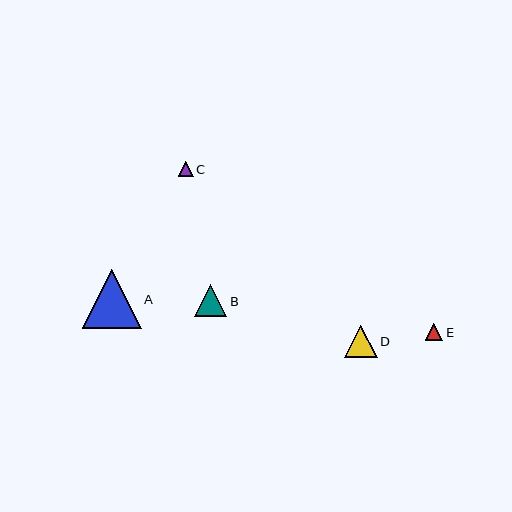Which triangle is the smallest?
Triangle C is the smallest with a size of approximately 15 pixels.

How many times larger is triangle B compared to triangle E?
Triangle B is approximately 1.9 times the size of triangle E.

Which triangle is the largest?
Triangle A is the largest with a size of approximately 59 pixels.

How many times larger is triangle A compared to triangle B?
Triangle A is approximately 1.8 times the size of triangle B.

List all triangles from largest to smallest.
From largest to smallest: A, B, D, E, C.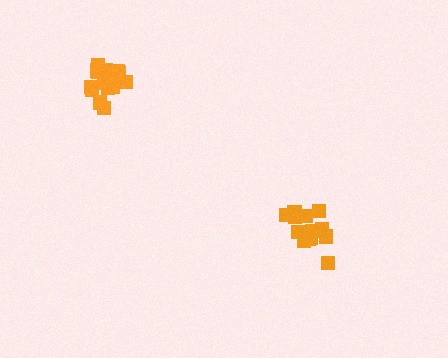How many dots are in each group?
Group 1: 14 dots, Group 2: 16 dots (30 total).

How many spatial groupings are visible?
There are 2 spatial groupings.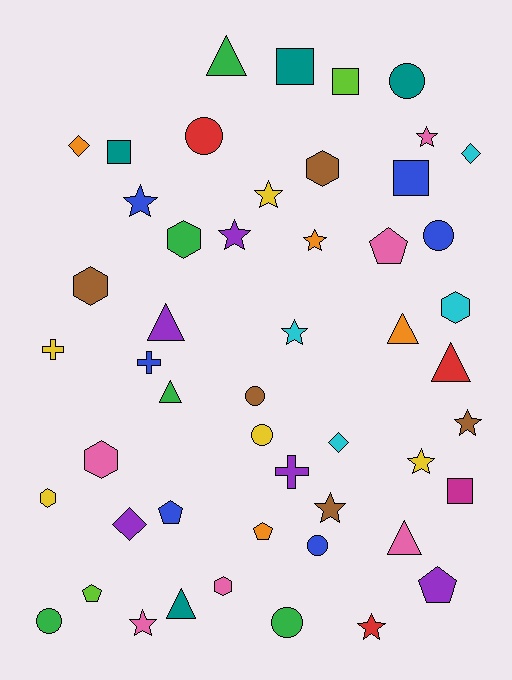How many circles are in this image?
There are 8 circles.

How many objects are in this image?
There are 50 objects.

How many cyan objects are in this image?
There are 4 cyan objects.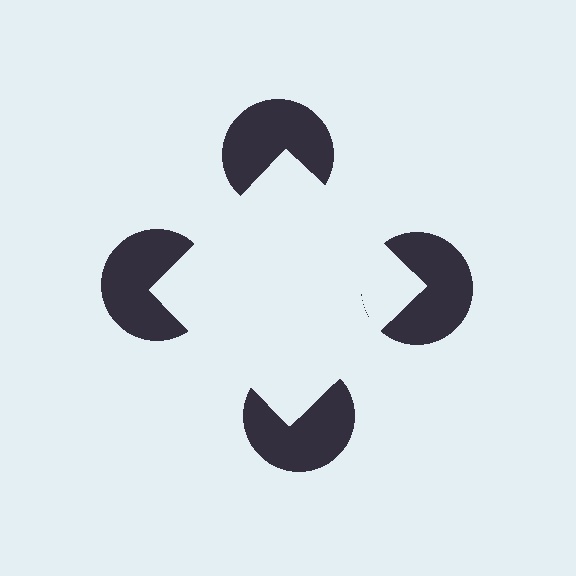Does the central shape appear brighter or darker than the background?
It typically appears slightly brighter than the background, even though no actual brightness change is drawn.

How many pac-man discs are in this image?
There are 4 — one at each vertex of the illusory square.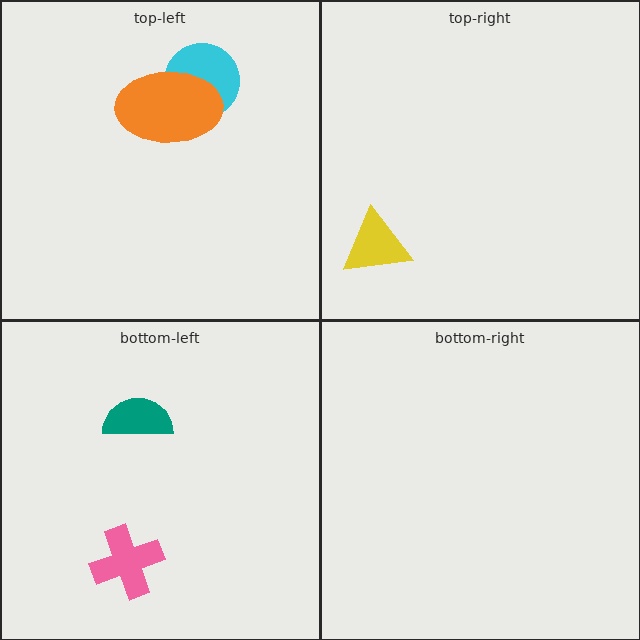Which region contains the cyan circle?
The top-left region.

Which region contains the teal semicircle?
The bottom-left region.